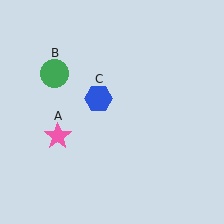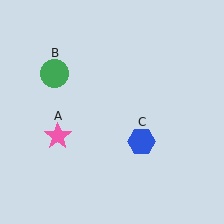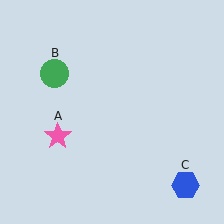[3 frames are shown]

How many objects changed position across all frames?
1 object changed position: blue hexagon (object C).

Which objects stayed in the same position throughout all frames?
Pink star (object A) and green circle (object B) remained stationary.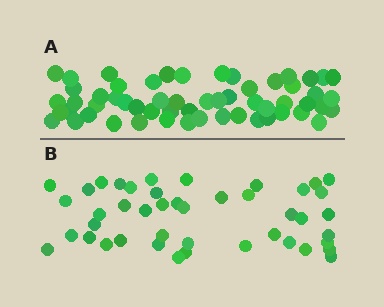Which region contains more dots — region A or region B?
Region A (the top region) has more dots.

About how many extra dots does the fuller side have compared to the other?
Region A has approximately 15 more dots than region B.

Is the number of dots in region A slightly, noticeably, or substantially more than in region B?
Region A has noticeably more, but not dramatically so. The ratio is roughly 1.3 to 1.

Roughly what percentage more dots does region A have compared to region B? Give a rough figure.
About 30% more.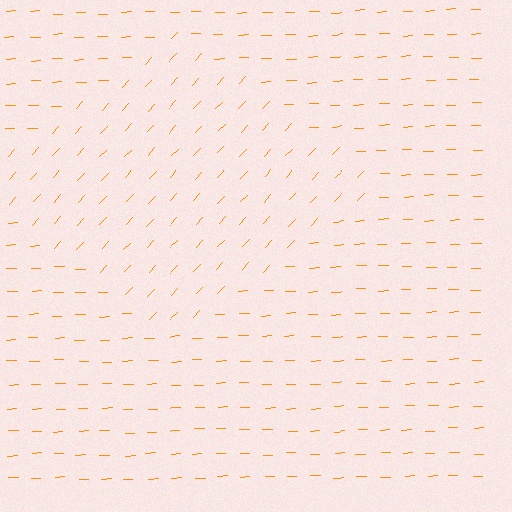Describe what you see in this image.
The image is filled with small orange line segments. A diamond region in the image has lines oriented differently from the surrounding lines, creating a visible texture boundary.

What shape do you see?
I see a diamond.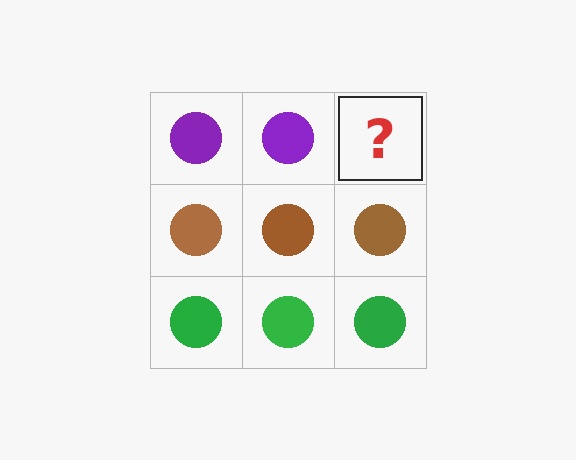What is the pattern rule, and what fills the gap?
The rule is that each row has a consistent color. The gap should be filled with a purple circle.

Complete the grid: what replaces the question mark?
The question mark should be replaced with a purple circle.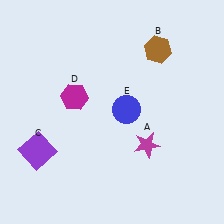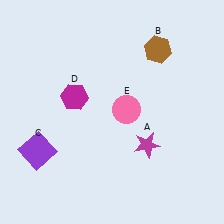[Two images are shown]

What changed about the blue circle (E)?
In Image 1, E is blue. In Image 2, it changed to pink.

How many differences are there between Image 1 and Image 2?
There is 1 difference between the two images.